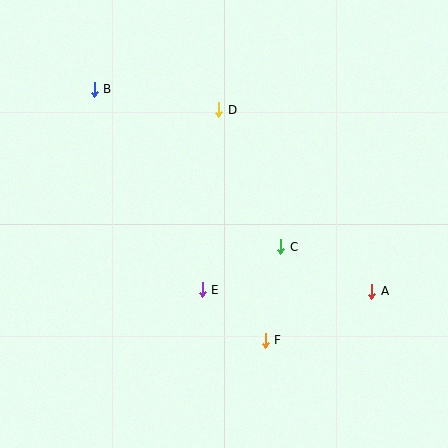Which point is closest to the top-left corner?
Point B is closest to the top-left corner.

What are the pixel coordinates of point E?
Point E is at (202, 290).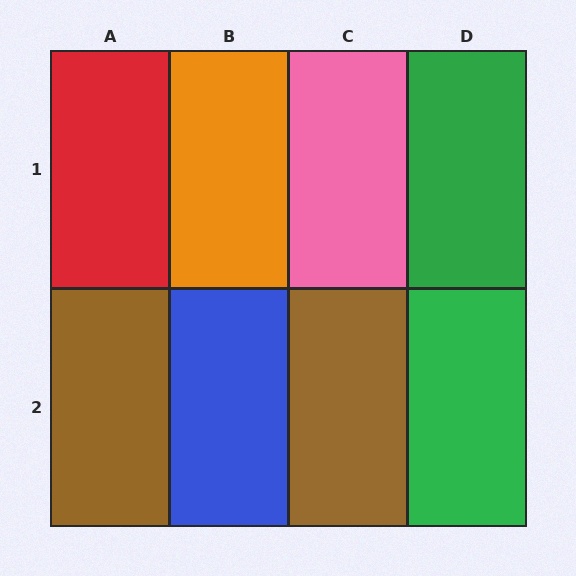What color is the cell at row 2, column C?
Brown.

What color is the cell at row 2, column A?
Brown.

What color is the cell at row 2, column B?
Blue.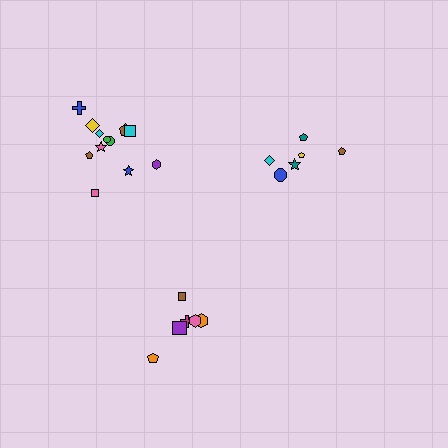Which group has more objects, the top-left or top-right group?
The top-left group.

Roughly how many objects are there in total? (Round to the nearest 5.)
Roughly 25 objects in total.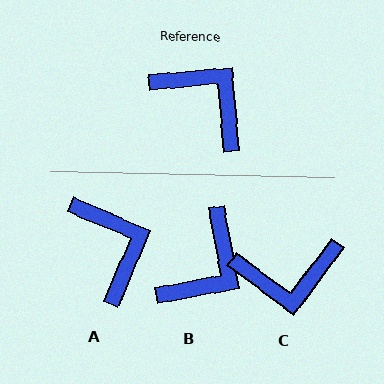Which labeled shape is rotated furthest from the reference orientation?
C, about 131 degrees away.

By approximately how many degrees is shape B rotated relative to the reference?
Approximately 84 degrees clockwise.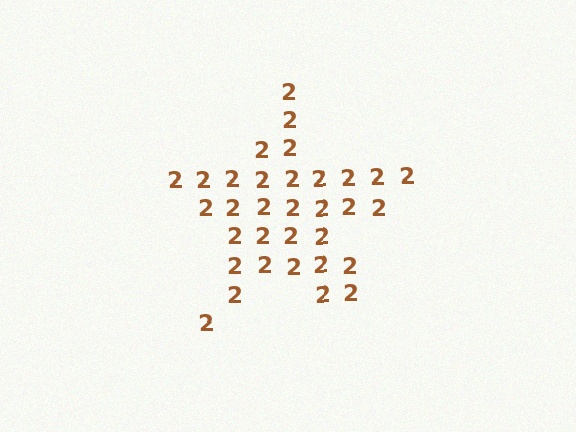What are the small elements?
The small elements are digit 2's.